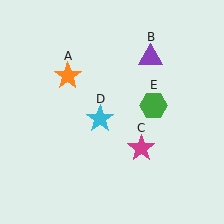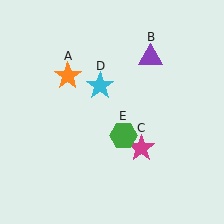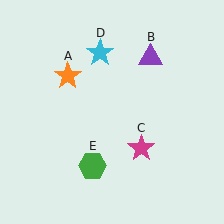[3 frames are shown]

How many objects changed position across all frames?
2 objects changed position: cyan star (object D), green hexagon (object E).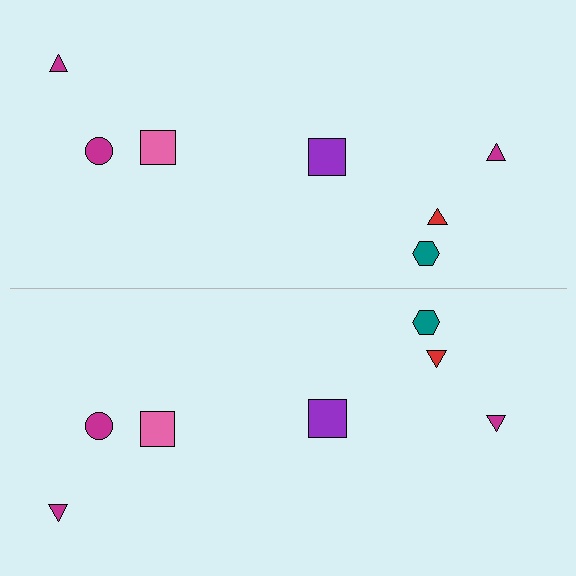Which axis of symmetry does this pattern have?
The pattern has a horizontal axis of symmetry running through the center of the image.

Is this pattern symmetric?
Yes, this pattern has bilateral (reflection) symmetry.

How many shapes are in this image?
There are 14 shapes in this image.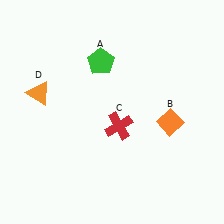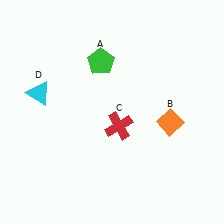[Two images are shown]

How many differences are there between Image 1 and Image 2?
There is 1 difference between the two images.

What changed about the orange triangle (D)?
In Image 1, D is orange. In Image 2, it changed to cyan.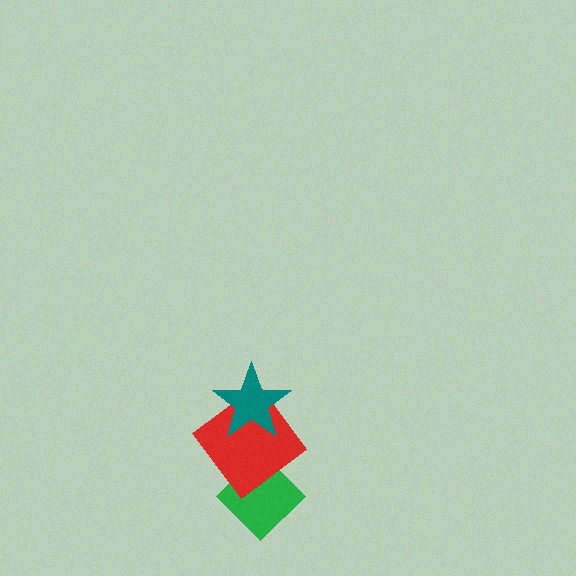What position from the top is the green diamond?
The green diamond is 3rd from the top.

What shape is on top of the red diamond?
The teal star is on top of the red diamond.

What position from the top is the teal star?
The teal star is 1st from the top.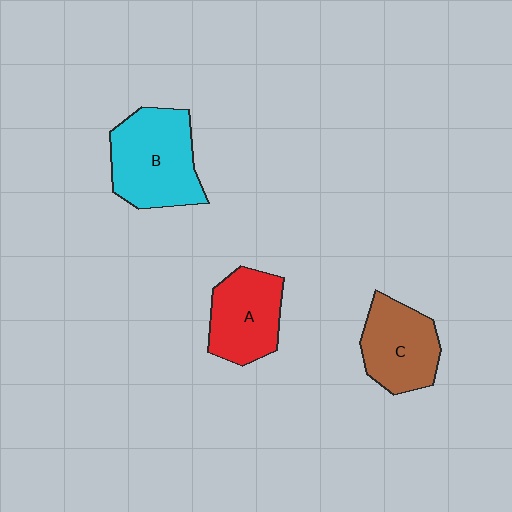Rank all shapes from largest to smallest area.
From largest to smallest: B (cyan), C (brown), A (red).